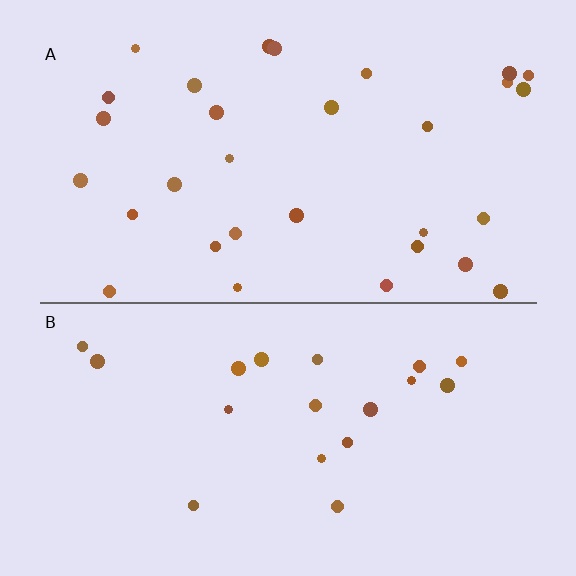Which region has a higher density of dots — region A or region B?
A (the top).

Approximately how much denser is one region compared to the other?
Approximately 1.6× — region A over region B.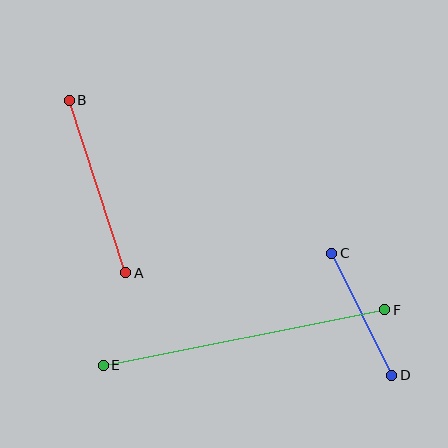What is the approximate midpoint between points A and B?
The midpoint is at approximately (98, 186) pixels.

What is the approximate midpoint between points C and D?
The midpoint is at approximately (362, 314) pixels.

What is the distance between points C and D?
The distance is approximately 136 pixels.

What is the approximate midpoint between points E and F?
The midpoint is at approximately (244, 338) pixels.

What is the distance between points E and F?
The distance is approximately 287 pixels.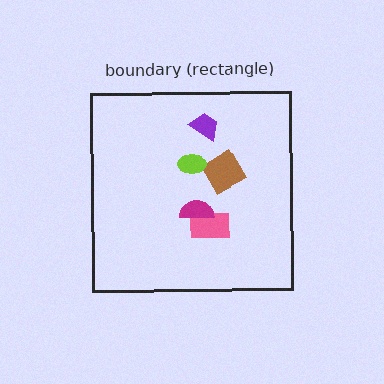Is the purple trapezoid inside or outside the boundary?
Inside.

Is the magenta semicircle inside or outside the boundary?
Inside.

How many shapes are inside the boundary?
5 inside, 0 outside.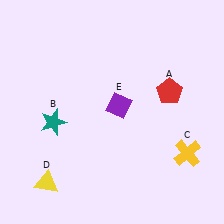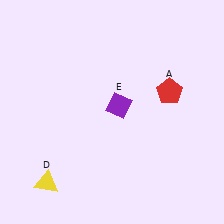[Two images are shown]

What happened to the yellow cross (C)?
The yellow cross (C) was removed in Image 2. It was in the bottom-right area of Image 1.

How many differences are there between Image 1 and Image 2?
There are 2 differences between the two images.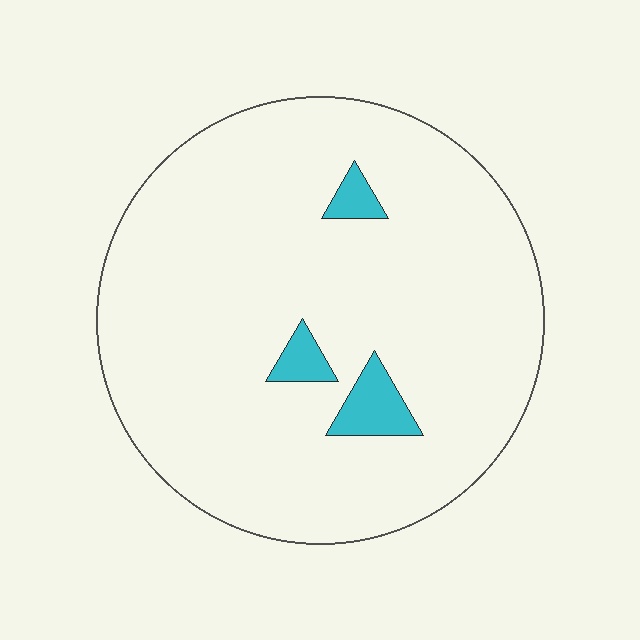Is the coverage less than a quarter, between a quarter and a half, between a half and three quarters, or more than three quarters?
Less than a quarter.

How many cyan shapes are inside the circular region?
3.